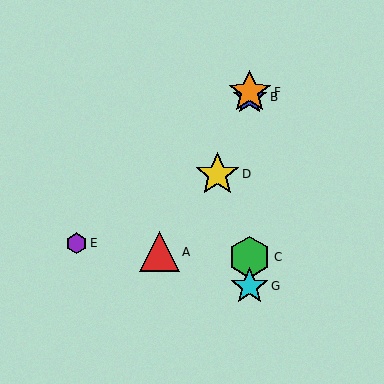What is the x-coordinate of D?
Object D is at x≈217.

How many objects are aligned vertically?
4 objects (B, C, F, G) are aligned vertically.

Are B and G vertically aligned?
Yes, both are at x≈250.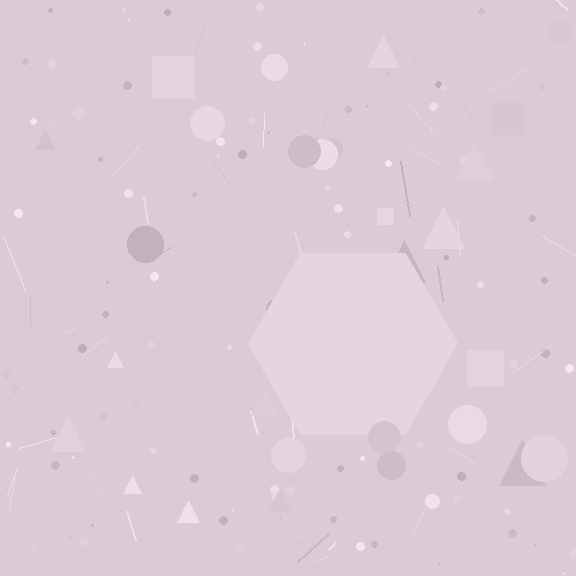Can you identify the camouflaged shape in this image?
The camouflaged shape is a hexagon.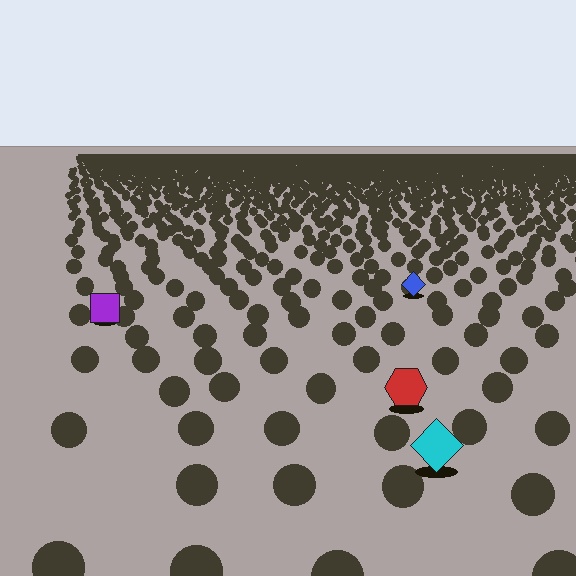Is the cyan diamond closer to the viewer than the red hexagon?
Yes. The cyan diamond is closer — you can tell from the texture gradient: the ground texture is coarser near it.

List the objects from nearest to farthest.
From nearest to farthest: the cyan diamond, the red hexagon, the purple square, the blue diamond.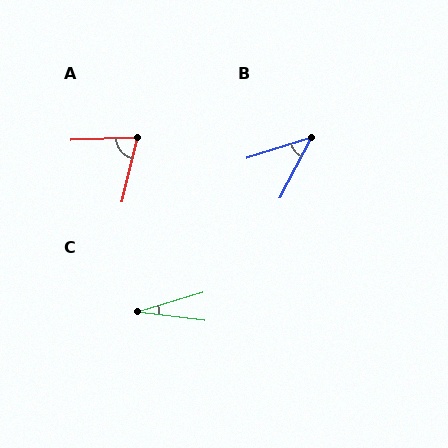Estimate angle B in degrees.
Approximately 45 degrees.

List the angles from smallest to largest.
C (24°), B (45°), A (74°).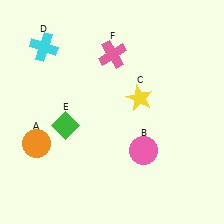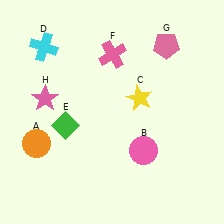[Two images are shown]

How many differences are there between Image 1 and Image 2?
There are 2 differences between the two images.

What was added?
A pink pentagon (G), a pink star (H) were added in Image 2.